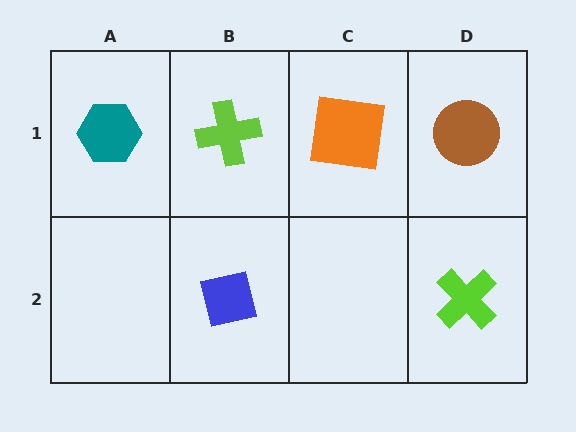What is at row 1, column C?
An orange square.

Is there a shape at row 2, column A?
No, that cell is empty.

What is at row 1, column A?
A teal hexagon.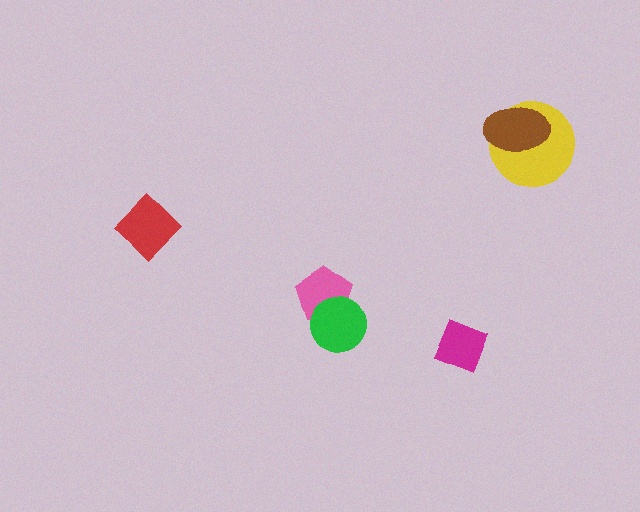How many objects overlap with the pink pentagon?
1 object overlaps with the pink pentagon.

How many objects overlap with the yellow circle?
1 object overlaps with the yellow circle.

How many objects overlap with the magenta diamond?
0 objects overlap with the magenta diamond.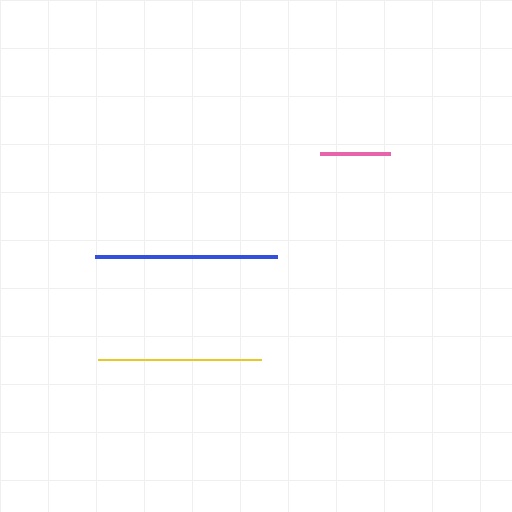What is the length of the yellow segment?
The yellow segment is approximately 163 pixels long.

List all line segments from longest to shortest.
From longest to shortest: blue, yellow, pink.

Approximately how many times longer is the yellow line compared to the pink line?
The yellow line is approximately 2.3 times the length of the pink line.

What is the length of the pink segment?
The pink segment is approximately 70 pixels long.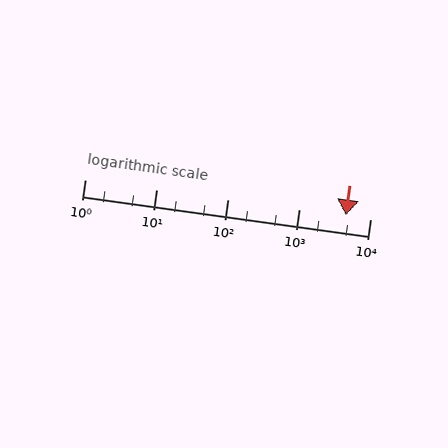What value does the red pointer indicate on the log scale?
The pointer indicates approximately 4500.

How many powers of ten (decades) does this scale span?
The scale spans 4 decades, from 1 to 10000.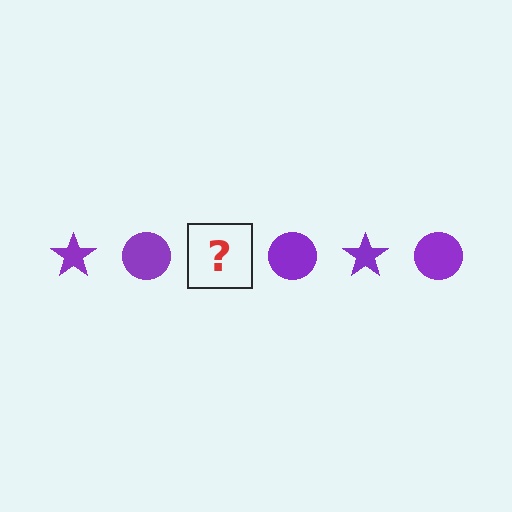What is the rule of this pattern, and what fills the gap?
The rule is that the pattern cycles through star, circle shapes in purple. The gap should be filled with a purple star.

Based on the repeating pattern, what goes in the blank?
The blank should be a purple star.